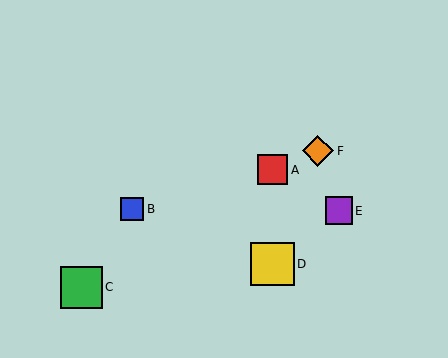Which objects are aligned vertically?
Objects A, D are aligned vertically.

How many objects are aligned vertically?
2 objects (A, D) are aligned vertically.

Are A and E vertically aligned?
No, A is at x≈273 and E is at x≈339.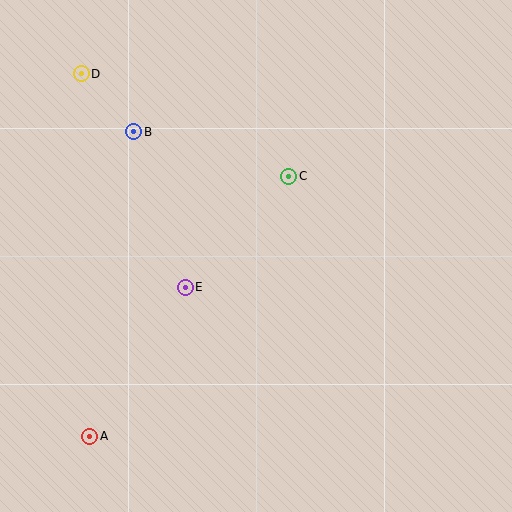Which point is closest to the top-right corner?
Point C is closest to the top-right corner.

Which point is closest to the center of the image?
Point E at (185, 287) is closest to the center.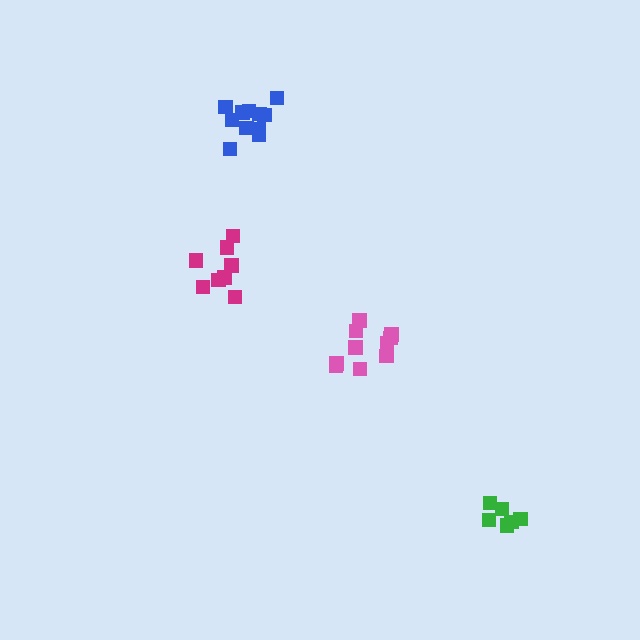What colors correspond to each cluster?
The clusters are colored: green, pink, blue, magenta.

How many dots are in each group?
Group 1: 6 dots, Group 2: 10 dots, Group 3: 11 dots, Group 4: 8 dots (35 total).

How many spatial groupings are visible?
There are 4 spatial groupings.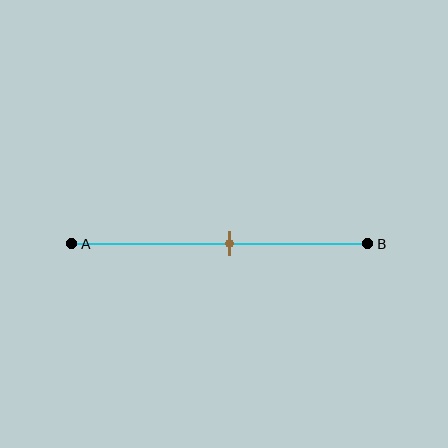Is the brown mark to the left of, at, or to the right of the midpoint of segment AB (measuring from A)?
The brown mark is to the right of the midpoint of segment AB.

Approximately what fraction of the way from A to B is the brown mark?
The brown mark is approximately 55% of the way from A to B.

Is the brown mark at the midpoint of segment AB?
No, the mark is at about 55% from A, not at the 50% midpoint.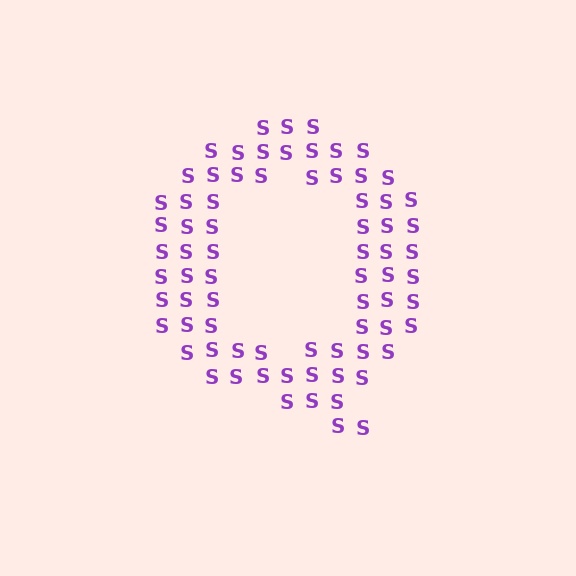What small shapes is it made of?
It is made of small letter S's.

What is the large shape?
The large shape is the letter Q.